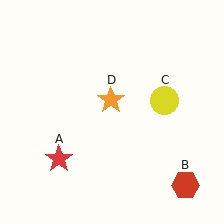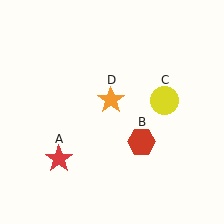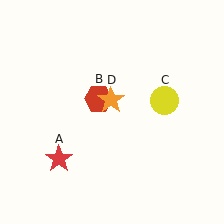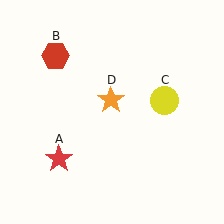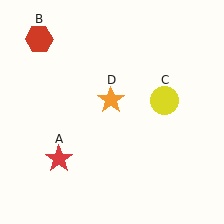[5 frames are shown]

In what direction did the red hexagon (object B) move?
The red hexagon (object B) moved up and to the left.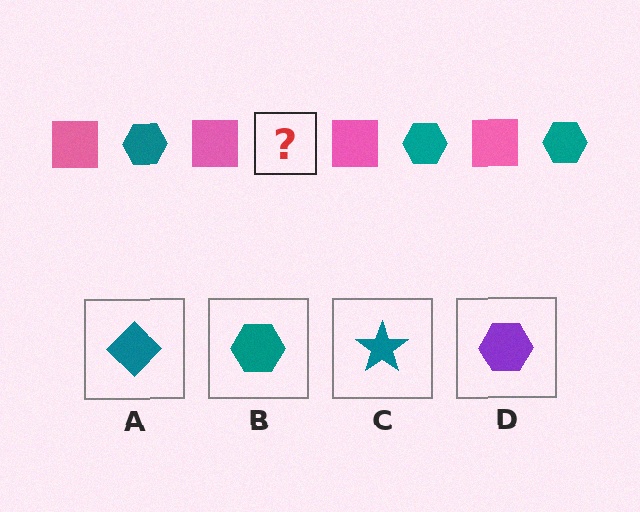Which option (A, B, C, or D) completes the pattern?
B.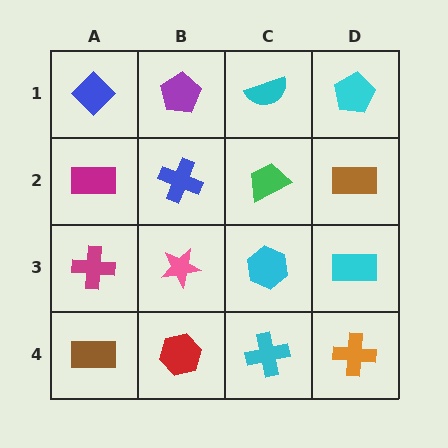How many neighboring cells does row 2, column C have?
4.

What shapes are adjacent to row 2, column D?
A cyan pentagon (row 1, column D), a cyan rectangle (row 3, column D), a green trapezoid (row 2, column C).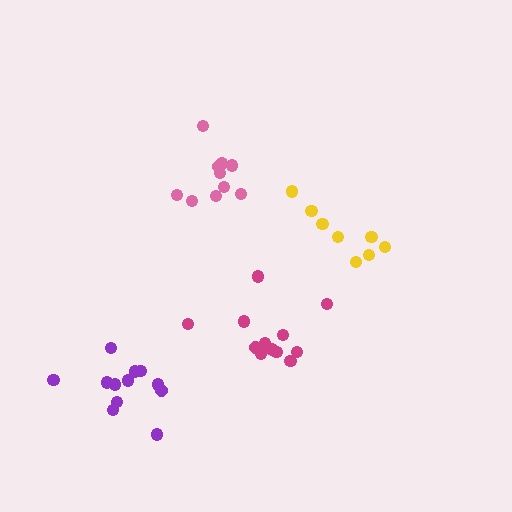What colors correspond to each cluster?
The clusters are colored: yellow, purple, magenta, pink.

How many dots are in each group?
Group 1: 8 dots, Group 2: 12 dots, Group 3: 12 dots, Group 4: 10 dots (42 total).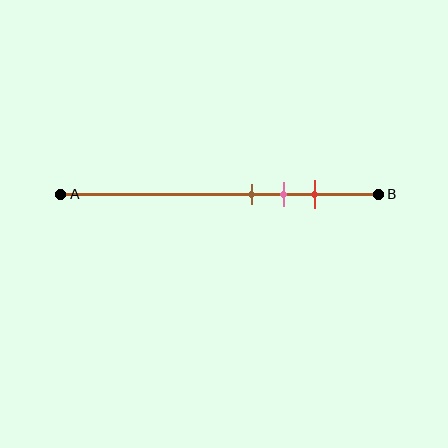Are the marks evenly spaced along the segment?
Yes, the marks are approximately evenly spaced.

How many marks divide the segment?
There are 3 marks dividing the segment.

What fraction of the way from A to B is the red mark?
The red mark is approximately 80% (0.8) of the way from A to B.